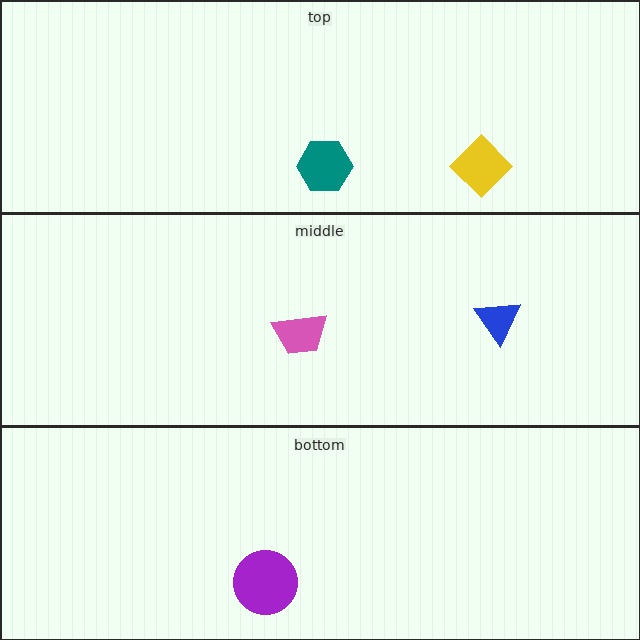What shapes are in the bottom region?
The purple circle.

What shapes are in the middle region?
The blue triangle, the pink trapezoid.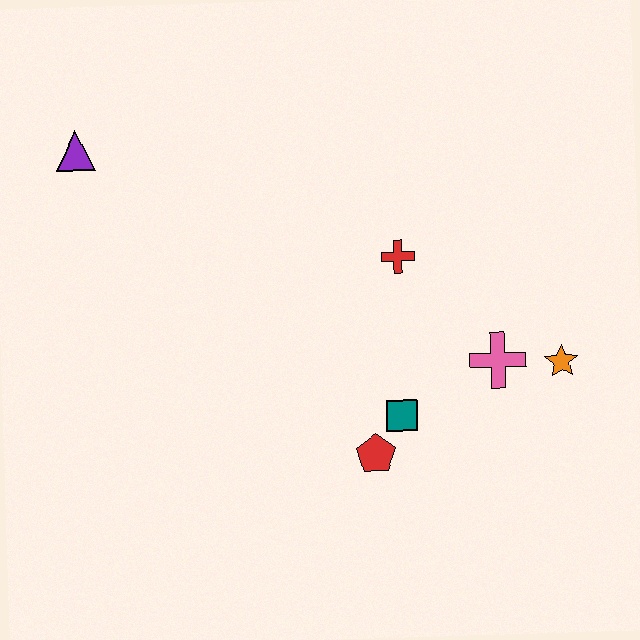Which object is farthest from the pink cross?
The purple triangle is farthest from the pink cross.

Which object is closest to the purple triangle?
The red cross is closest to the purple triangle.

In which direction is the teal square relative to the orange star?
The teal square is to the left of the orange star.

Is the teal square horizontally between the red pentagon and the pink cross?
Yes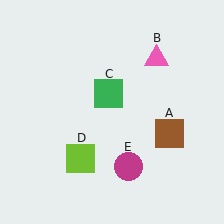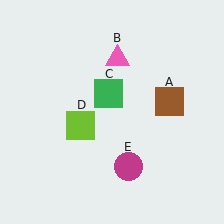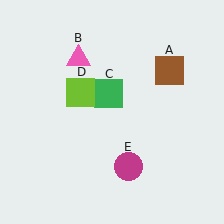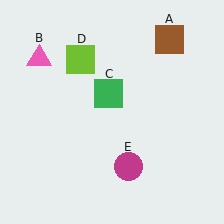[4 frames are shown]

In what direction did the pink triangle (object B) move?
The pink triangle (object B) moved left.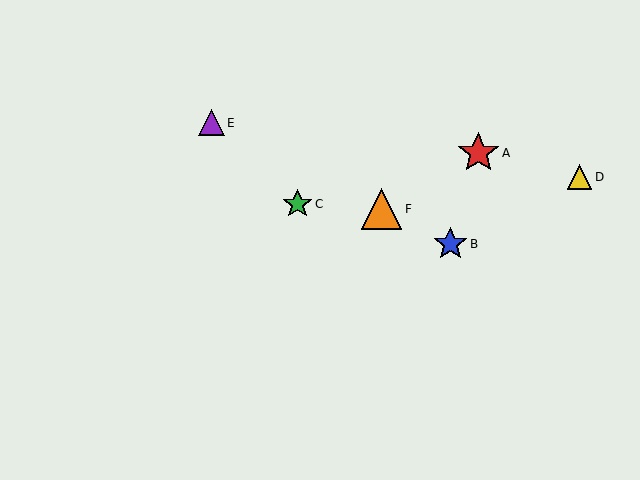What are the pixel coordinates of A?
Object A is at (478, 153).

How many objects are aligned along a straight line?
3 objects (B, E, F) are aligned along a straight line.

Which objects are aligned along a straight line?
Objects B, E, F are aligned along a straight line.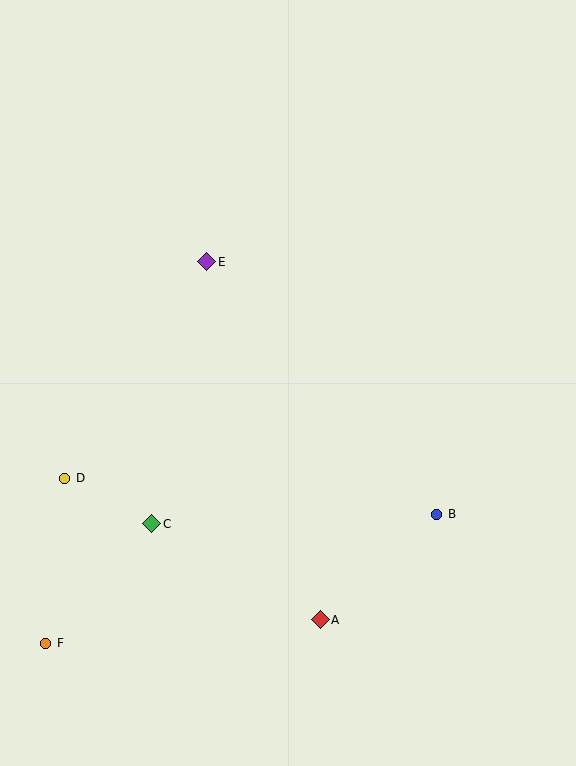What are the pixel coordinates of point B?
Point B is at (437, 514).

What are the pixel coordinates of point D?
Point D is at (65, 478).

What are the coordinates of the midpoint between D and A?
The midpoint between D and A is at (193, 549).